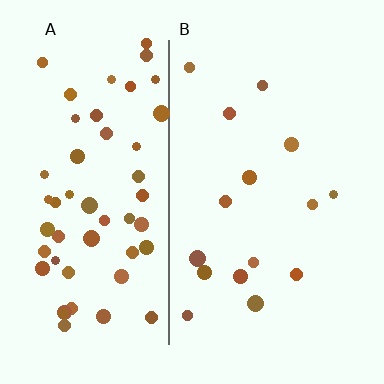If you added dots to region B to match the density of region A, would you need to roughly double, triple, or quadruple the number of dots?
Approximately quadruple.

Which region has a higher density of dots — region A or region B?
A (the left).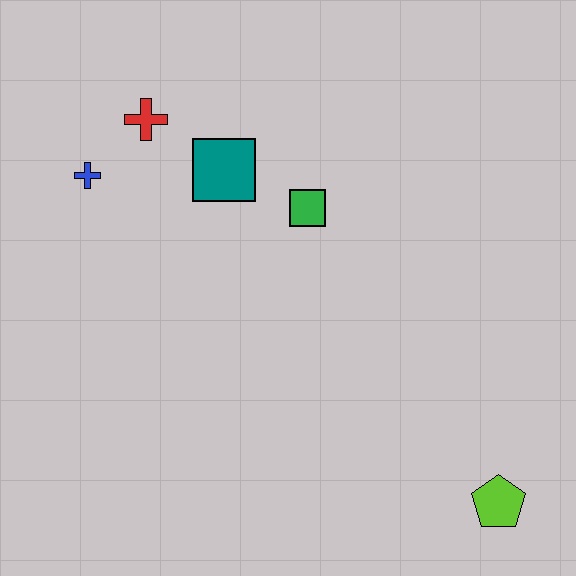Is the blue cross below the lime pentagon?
No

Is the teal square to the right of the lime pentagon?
No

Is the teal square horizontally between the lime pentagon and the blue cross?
Yes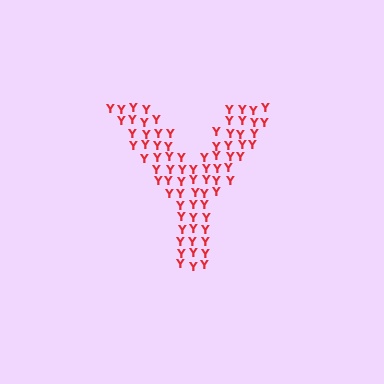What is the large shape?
The large shape is the letter Y.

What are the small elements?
The small elements are letter Y's.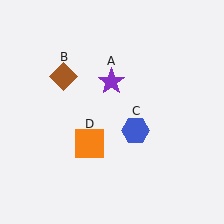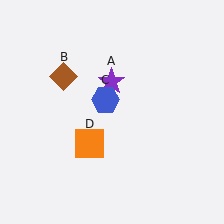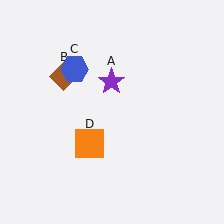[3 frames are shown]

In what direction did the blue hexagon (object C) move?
The blue hexagon (object C) moved up and to the left.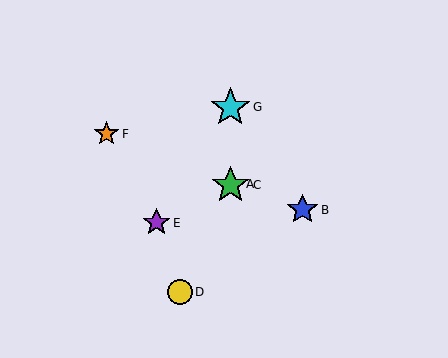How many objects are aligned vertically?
3 objects (A, C, G) are aligned vertically.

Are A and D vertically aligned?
No, A is at x≈230 and D is at x≈180.